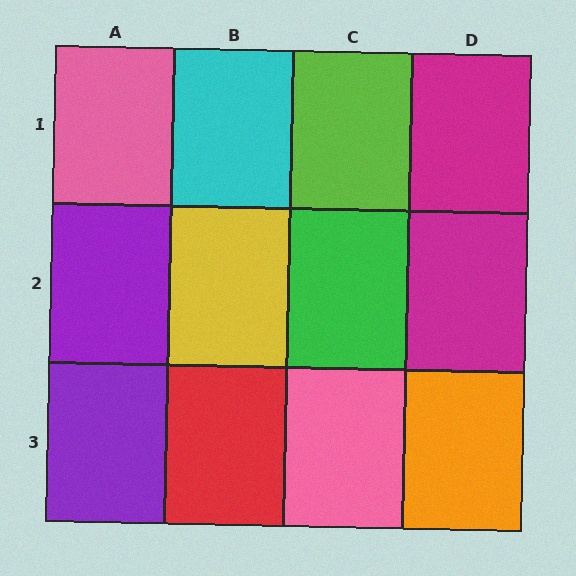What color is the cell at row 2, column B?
Yellow.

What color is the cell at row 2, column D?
Magenta.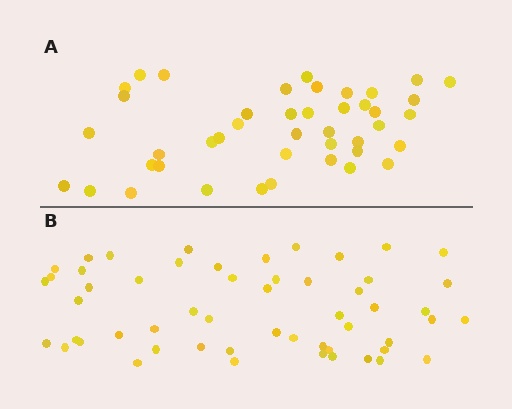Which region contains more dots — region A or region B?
Region B (the bottom region) has more dots.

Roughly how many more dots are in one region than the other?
Region B has roughly 12 or so more dots than region A.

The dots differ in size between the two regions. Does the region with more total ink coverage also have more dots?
No. Region A has more total ink coverage because its dots are larger, but region B actually contains more individual dots. Total area can be misleading — the number of items is what matters here.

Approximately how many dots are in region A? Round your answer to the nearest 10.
About 40 dots. (The exact count is 43, which rounds to 40.)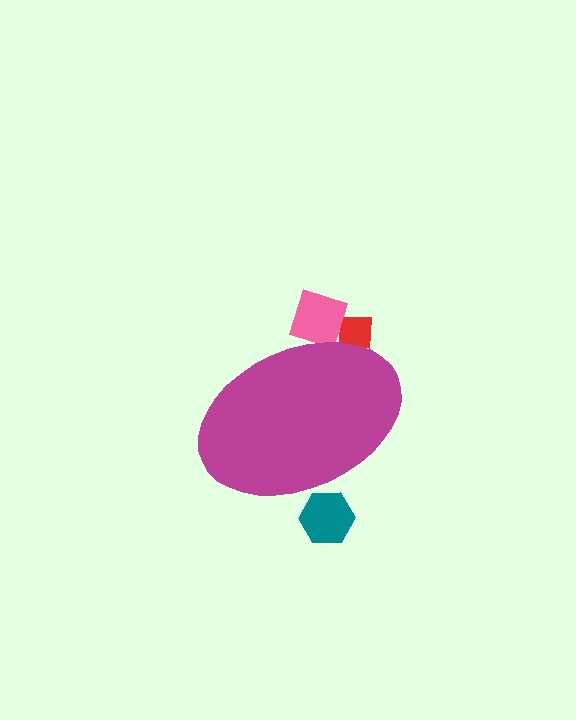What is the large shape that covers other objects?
A magenta ellipse.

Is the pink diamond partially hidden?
Yes, the pink diamond is partially hidden behind the magenta ellipse.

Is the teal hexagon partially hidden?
Yes, the teal hexagon is partially hidden behind the magenta ellipse.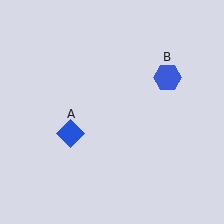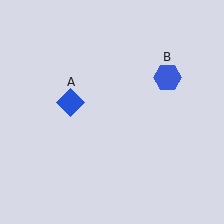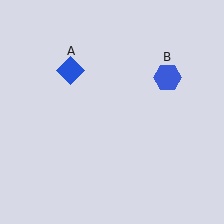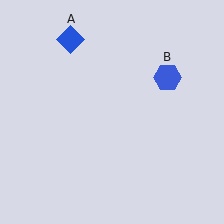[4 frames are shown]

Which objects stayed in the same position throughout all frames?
Blue hexagon (object B) remained stationary.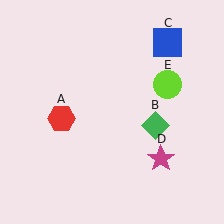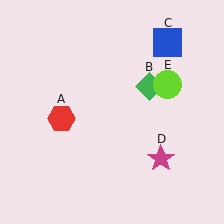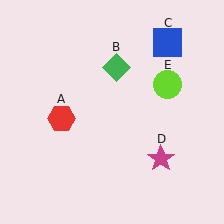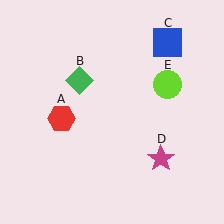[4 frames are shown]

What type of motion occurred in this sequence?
The green diamond (object B) rotated counterclockwise around the center of the scene.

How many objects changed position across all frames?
1 object changed position: green diamond (object B).